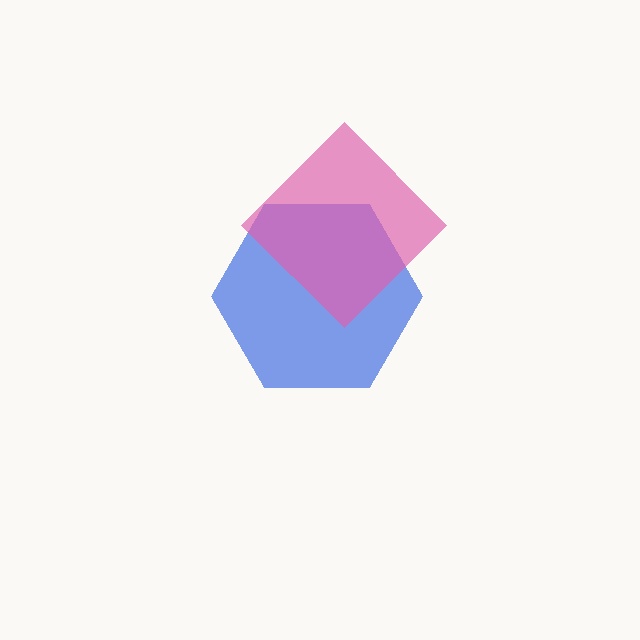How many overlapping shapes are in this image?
There are 2 overlapping shapes in the image.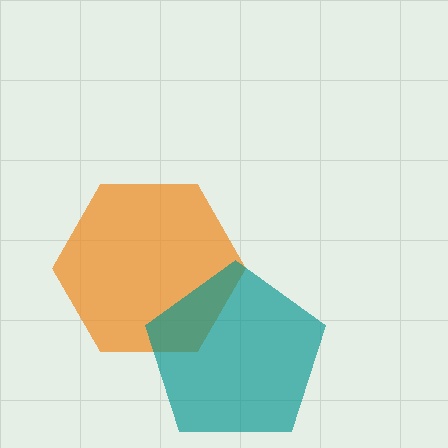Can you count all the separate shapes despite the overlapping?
Yes, there are 2 separate shapes.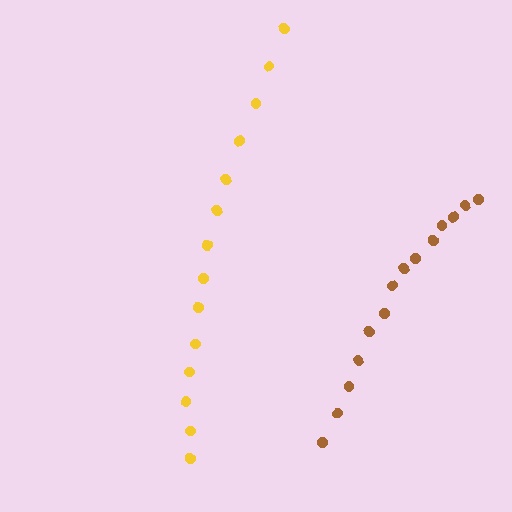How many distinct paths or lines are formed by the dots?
There are 2 distinct paths.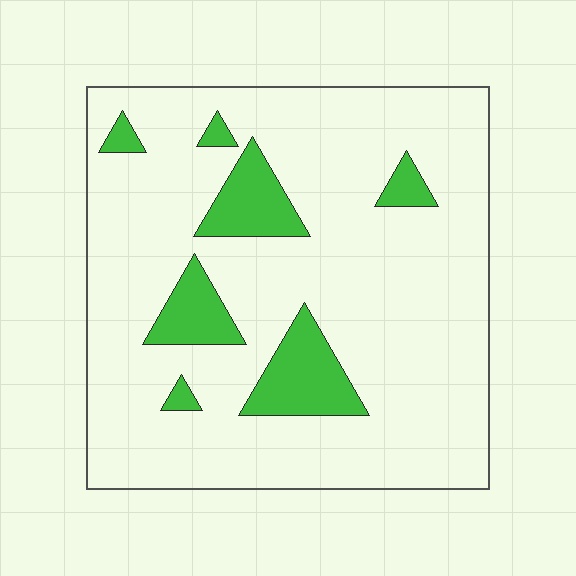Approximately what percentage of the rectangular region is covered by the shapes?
Approximately 15%.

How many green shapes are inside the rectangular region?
7.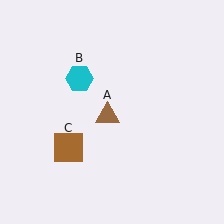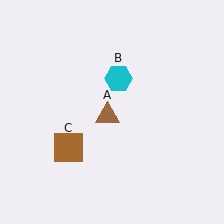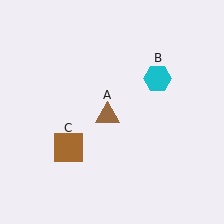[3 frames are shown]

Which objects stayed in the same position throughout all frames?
Brown triangle (object A) and brown square (object C) remained stationary.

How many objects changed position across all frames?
1 object changed position: cyan hexagon (object B).